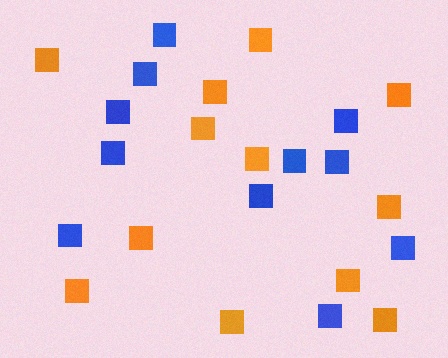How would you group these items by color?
There are 2 groups: one group of orange squares (12) and one group of blue squares (11).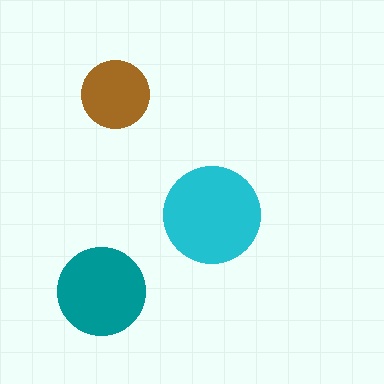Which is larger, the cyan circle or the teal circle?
The cyan one.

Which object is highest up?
The brown circle is topmost.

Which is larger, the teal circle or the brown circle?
The teal one.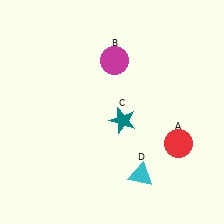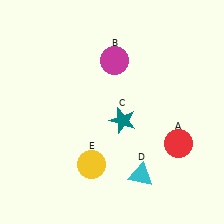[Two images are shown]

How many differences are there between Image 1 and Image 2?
There is 1 difference between the two images.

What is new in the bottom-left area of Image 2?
A yellow circle (E) was added in the bottom-left area of Image 2.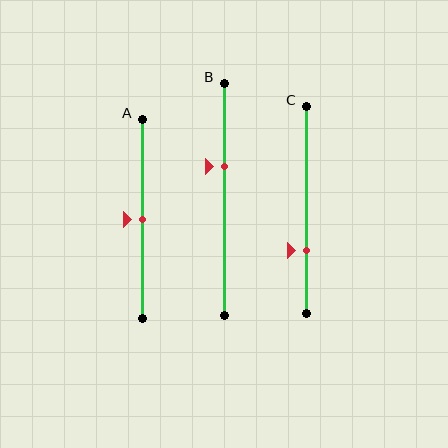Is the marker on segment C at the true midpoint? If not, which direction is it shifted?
No, the marker on segment C is shifted downward by about 19% of the segment length.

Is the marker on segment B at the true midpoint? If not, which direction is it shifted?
No, the marker on segment B is shifted upward by about 14% of the segment length.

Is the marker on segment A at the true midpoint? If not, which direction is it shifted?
Yes, the marker on segment A is at the true midpoint.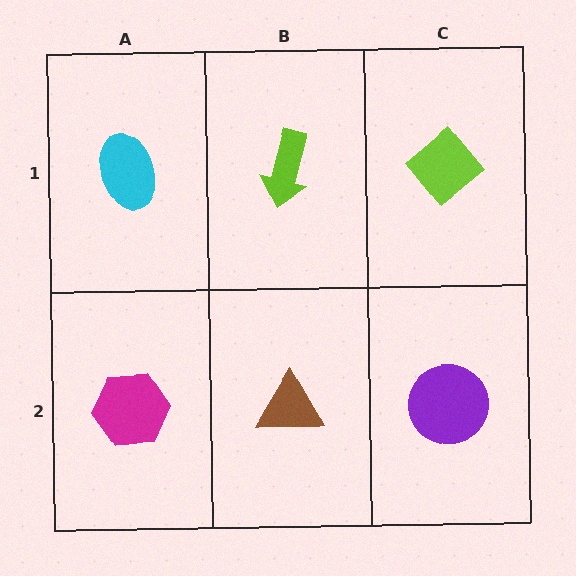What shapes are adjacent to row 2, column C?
A lime diamond (row 1, column C), a brown triangle (row 2, column B).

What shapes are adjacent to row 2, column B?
A lime arrow (row 1, column B), a magenta hexagon (row 2, column A), a purple circle (row 2, column C).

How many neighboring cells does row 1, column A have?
2.